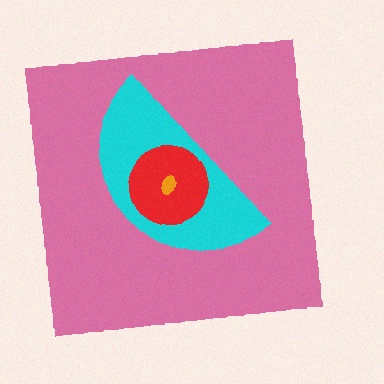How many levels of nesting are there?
4.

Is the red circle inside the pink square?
Yes.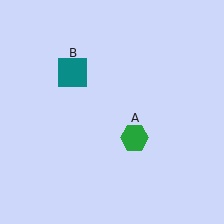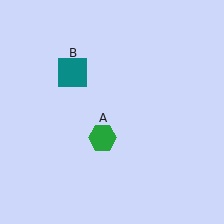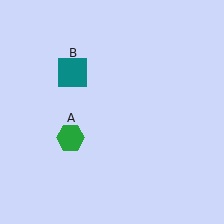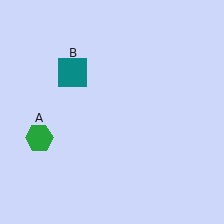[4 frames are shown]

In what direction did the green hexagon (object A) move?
The green hexagon (object A) moved left.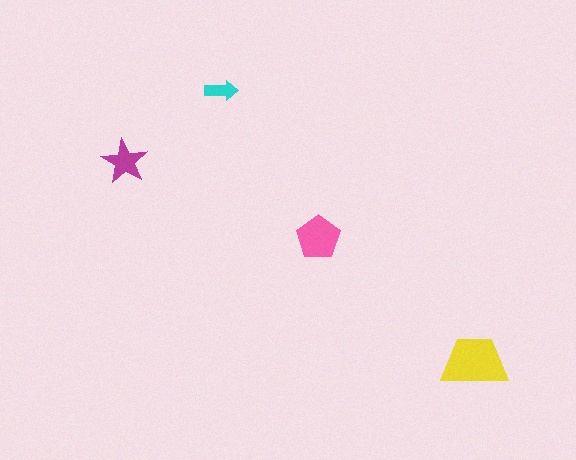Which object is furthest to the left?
The magenta star is leftmost.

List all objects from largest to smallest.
The yellow trapezoid, the pink pentagon, the magenta star, the cyan arrow.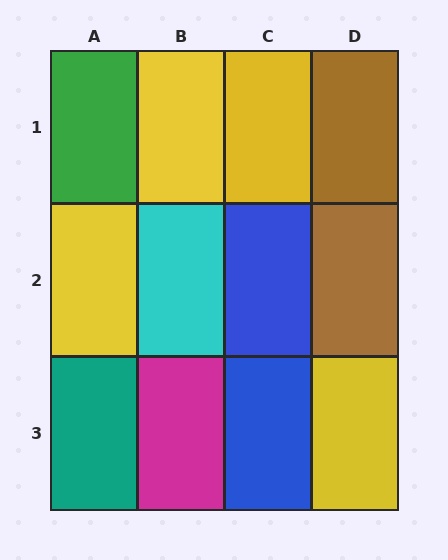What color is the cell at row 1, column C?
Yellow.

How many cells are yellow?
4 cells are yellow.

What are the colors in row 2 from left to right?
Yellow, cyan, blue, brown.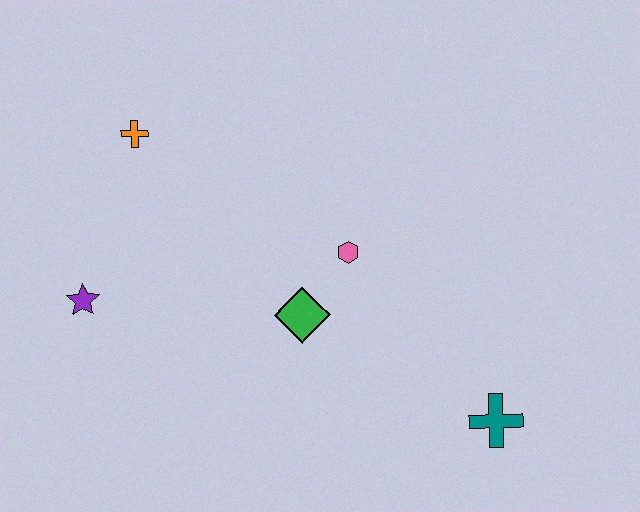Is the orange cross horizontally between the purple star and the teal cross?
Yes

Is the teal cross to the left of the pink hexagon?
No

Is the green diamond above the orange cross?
No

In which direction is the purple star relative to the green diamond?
The purple star is to the left of the green diamond.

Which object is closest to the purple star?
The orange cross is closest to the purple star.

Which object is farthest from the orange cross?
The teal cross is farthest from the orange cross.